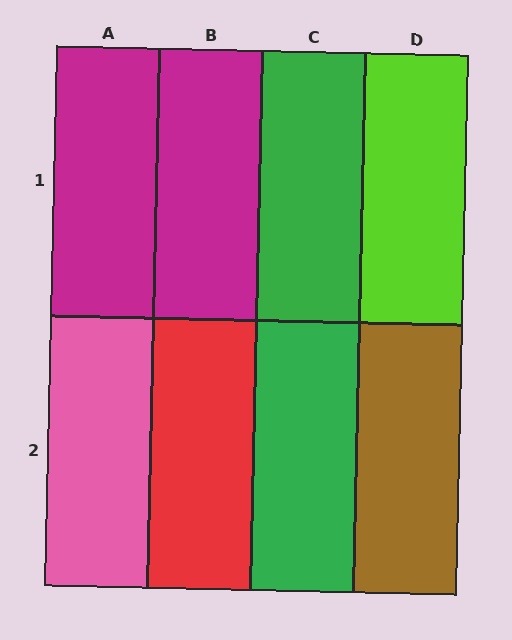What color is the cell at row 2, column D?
Brown.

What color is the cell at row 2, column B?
Red.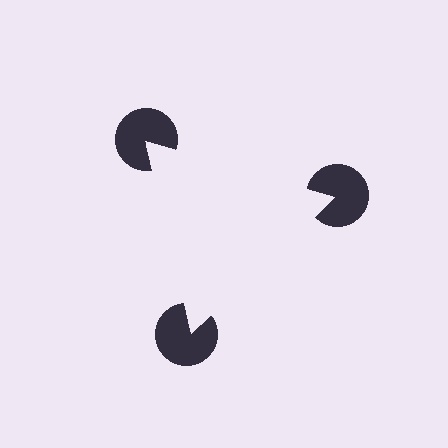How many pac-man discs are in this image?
There are 3 — one at each vertex of the illusory triangle.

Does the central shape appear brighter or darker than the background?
It typically appears slightly brighter than the background, even though no actual brightness change is drawn.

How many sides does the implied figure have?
3 sides.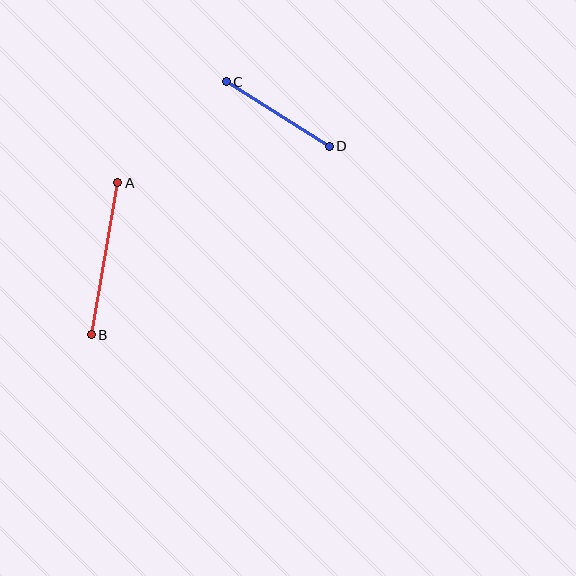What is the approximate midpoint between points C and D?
The midpoint is at approximately (278, 114) pixels.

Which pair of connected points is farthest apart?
Points A and B are farthest apart.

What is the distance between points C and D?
The distance is approximately 122 pixels.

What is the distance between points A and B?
The distance is approximately 154 pixels.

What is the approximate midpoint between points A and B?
The midpoint is at approximately (104, 259) pixels.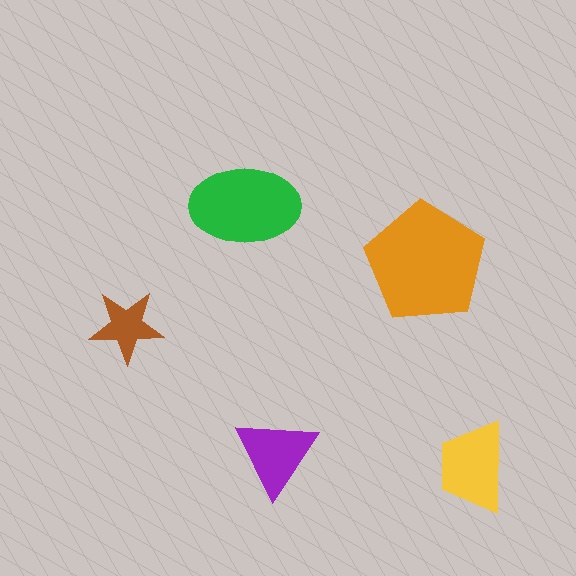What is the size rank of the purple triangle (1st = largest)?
4th.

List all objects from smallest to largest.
The brown star, the purple triangle, the yellow trapezoid, the green ellipse, the orange pentagon.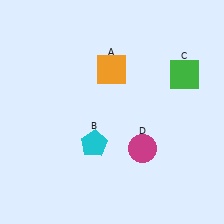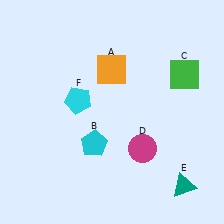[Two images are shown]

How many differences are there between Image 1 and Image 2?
There are 2 differences between the two images.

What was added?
A teal triangle (E), a cyan pentagon (F) were added in Image 2.